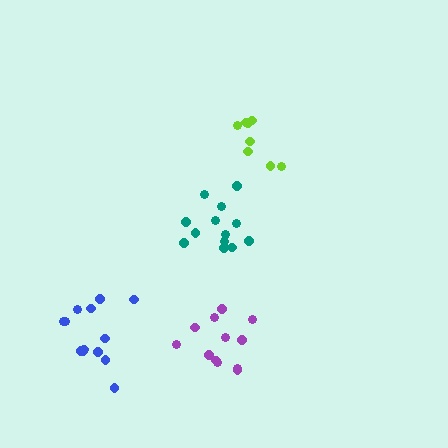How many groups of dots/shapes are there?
There are 4 groups.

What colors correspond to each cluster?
The clusters are colored: lime, blue, purple, teal.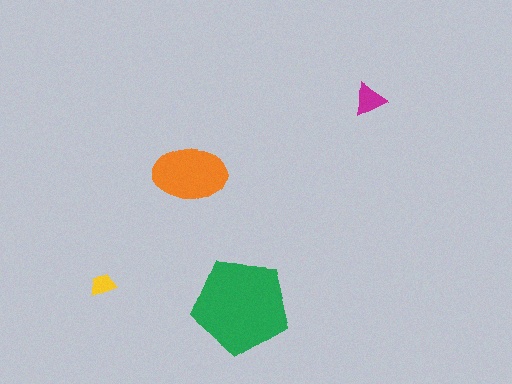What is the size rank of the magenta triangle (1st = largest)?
3rd.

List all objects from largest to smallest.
The green pentagon, the orange ellipse, the magenta triangle, the yellow trapezoid.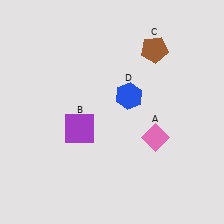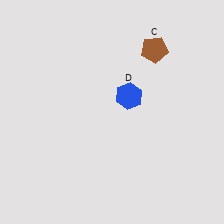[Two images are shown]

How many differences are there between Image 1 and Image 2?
There are 2 differences between the two images.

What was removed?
The pink diamond (A), the purple square (B) were removed in Image 2.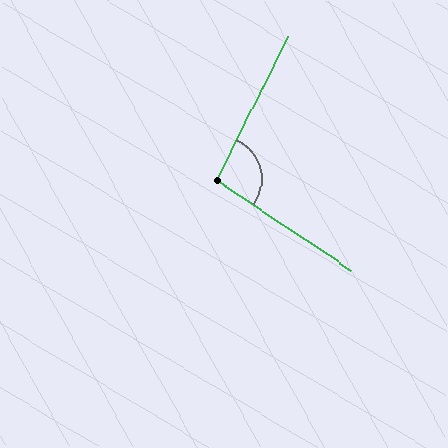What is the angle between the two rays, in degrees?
Approximately 97 degrees.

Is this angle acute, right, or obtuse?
It is obtuse.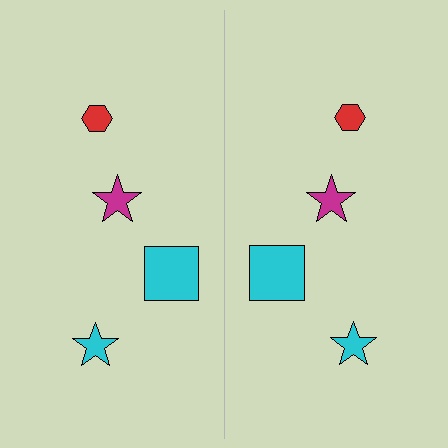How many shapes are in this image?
There are 8 shapes in this image.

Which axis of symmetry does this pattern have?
The pattern has a vertical axis of symmetry running through the center of the image.